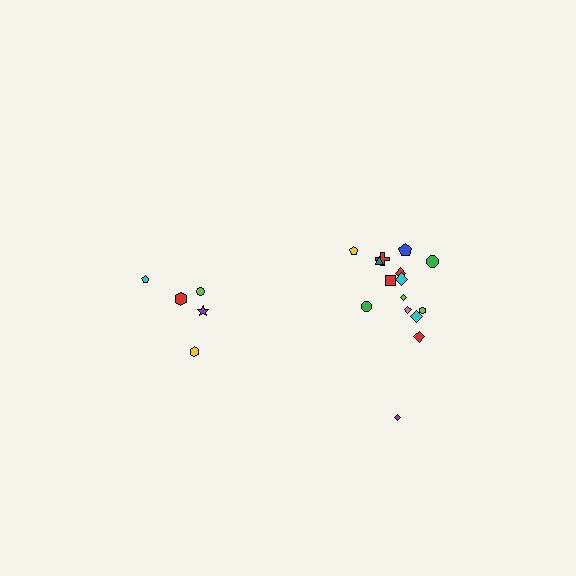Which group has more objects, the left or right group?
The right group.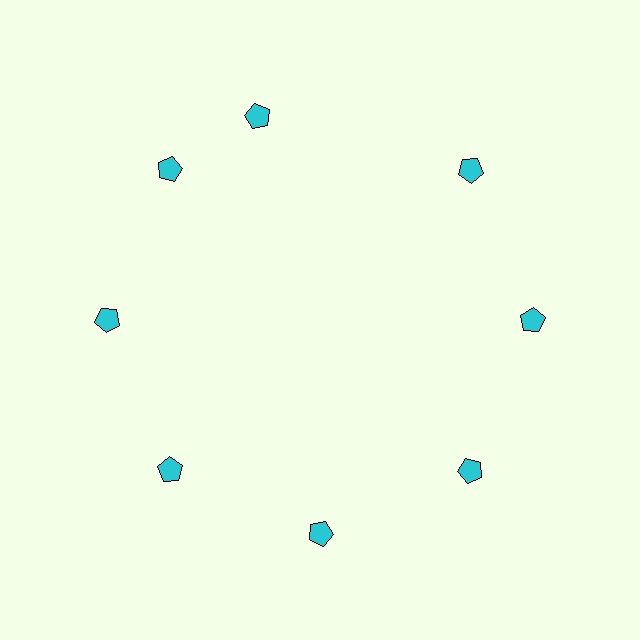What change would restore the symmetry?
The symmetry would be restored by rotating it back into even spacing with its neighbors so that all 8 pentagons sit at equal angles and equal distance from the center.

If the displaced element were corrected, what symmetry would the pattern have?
It would have 8-fold rotational symmetry — the pattern would map onto itself every 45 degrees.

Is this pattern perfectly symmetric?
No. The 8 cyan pentagons are arranged in a ring, but one element near the 12 o'clock position is rotated out of alignment along the ring, breaking the 8-fold rotational symmetry.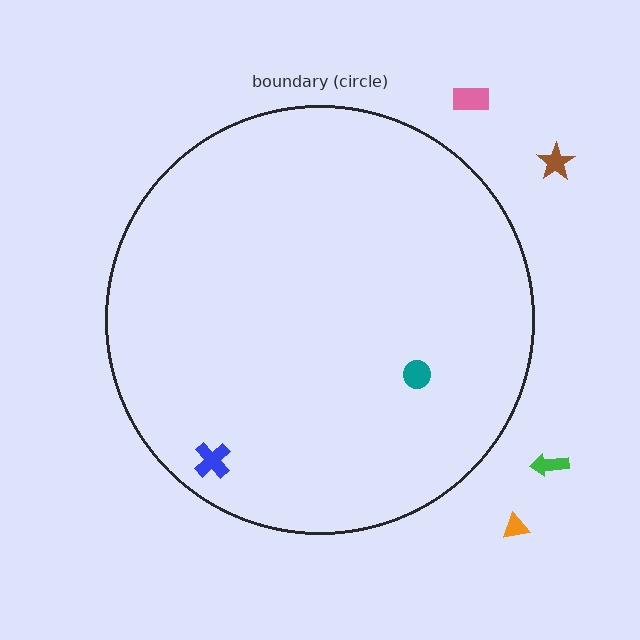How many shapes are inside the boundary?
2 inside, 4 outside.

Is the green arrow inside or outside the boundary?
Outside.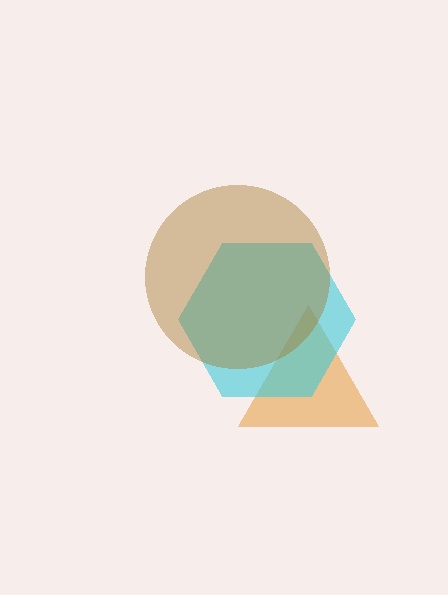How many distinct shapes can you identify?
There are 3 distinct shapes: an orange triangle, a cyan hexagon, a brown circle.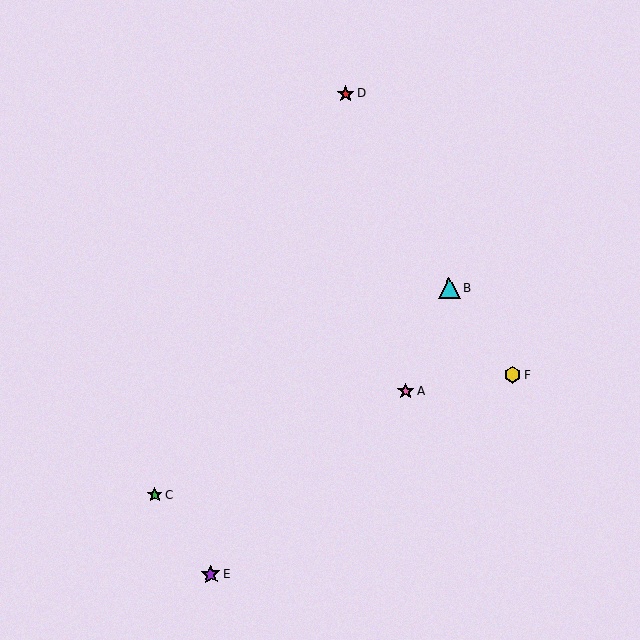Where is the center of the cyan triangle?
The center of the cyan triangle is at (449, 288).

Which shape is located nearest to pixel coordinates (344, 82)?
The red star (labeled D) at (346, 94) is nearest to that location.